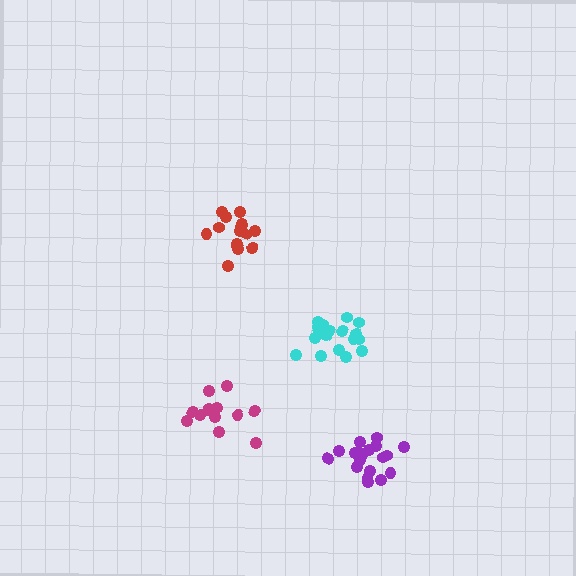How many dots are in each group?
Group 1: 19 dots, Group 2: 15 dots, Group 3: 14 dots, Group 4: 20 dots (68 total).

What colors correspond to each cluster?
The clusters are colored: cyan, red, magenta, purple.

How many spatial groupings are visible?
There are 4 spatial groupings.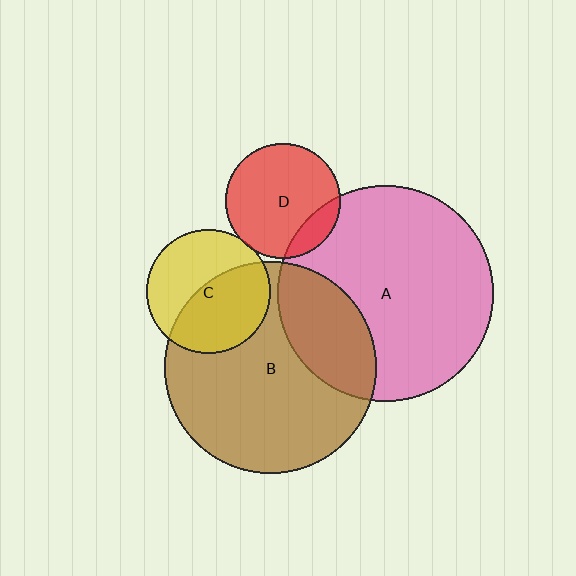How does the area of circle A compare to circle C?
Approximately 3.0 times.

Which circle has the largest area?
Circle A (pink).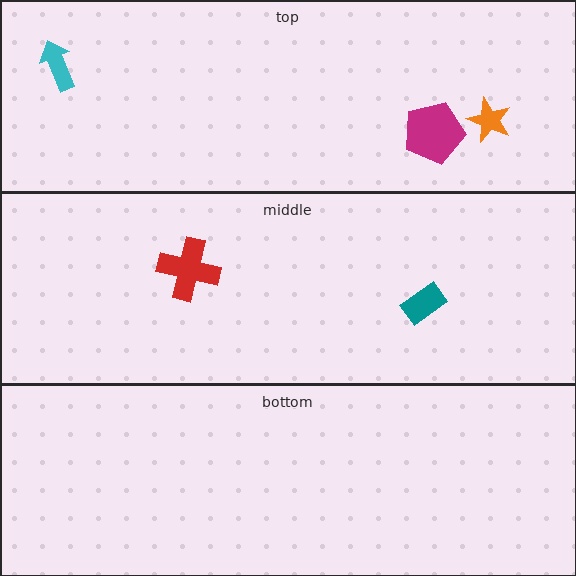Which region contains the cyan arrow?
The top region.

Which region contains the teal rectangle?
The middle region.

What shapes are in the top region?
The magenta pentagon, the orange star, the cyan arrow.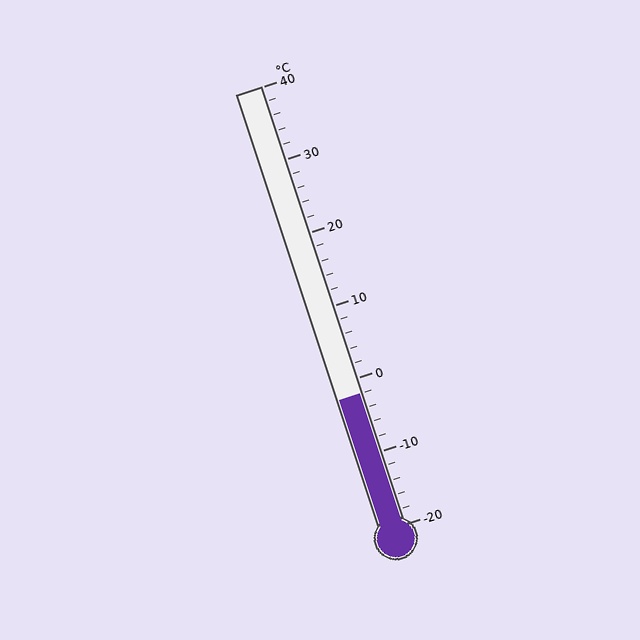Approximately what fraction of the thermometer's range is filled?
The thermometer is filled to approximately 30% of its range.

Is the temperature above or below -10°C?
The temperature is above -10°C.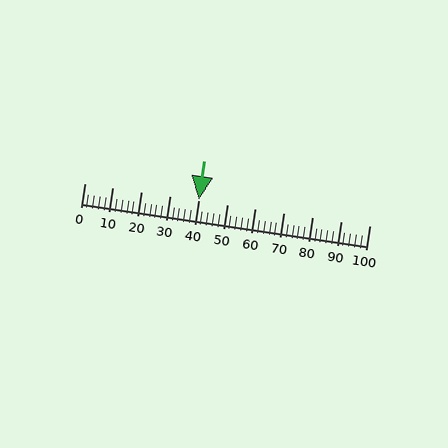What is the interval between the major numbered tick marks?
The major tick marks are spaced 10 units apart.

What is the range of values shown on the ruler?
The ruler shows values from 0 to 100.